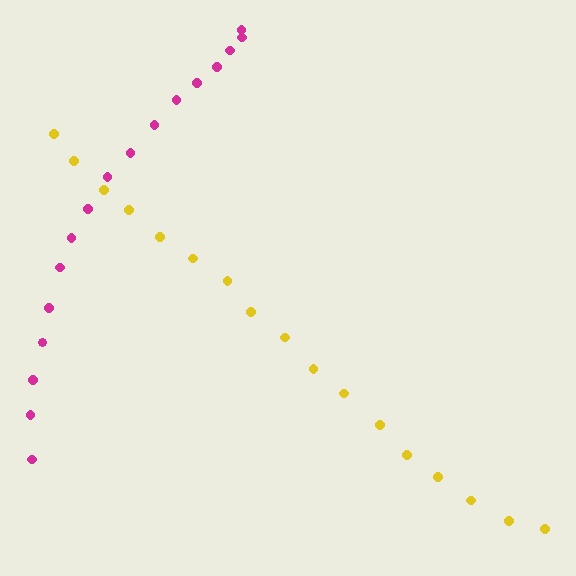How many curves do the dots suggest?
There are 2 distinct paths.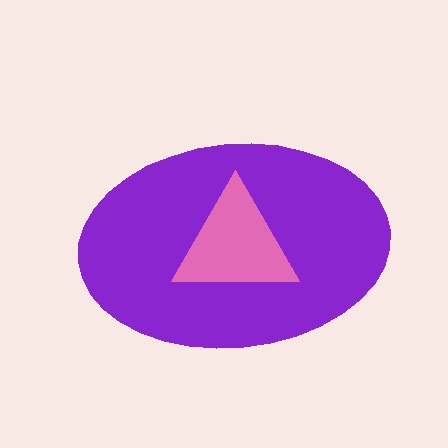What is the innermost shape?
The pink triangle.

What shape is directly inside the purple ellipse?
The pink triangle.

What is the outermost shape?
The purple ellipse.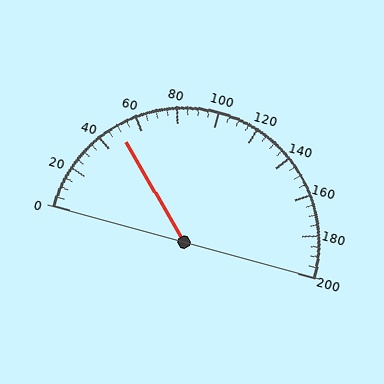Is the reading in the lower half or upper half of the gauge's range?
The reading is in the lower half of the range (0 to 200).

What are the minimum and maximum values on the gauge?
The gauge ranges from 0 to 200.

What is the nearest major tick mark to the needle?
The nearest major tick mark is 40.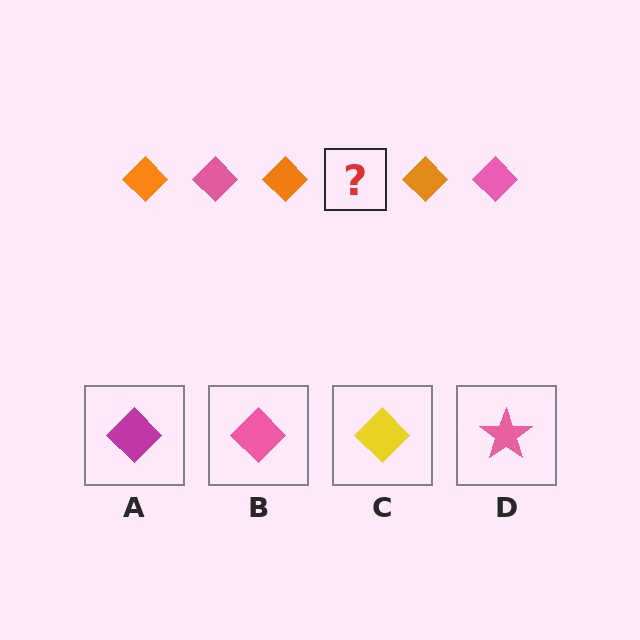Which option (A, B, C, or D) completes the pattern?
B.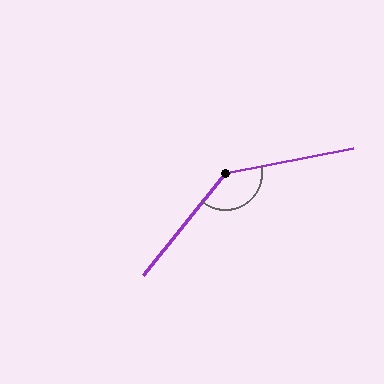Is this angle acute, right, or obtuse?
It is obtuse.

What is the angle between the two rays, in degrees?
Approximately 140 degrees.